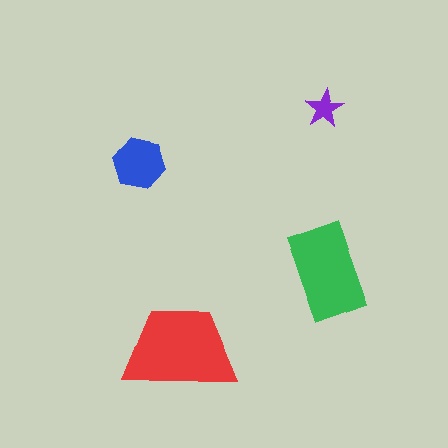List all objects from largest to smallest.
The red trapezoid, the green rectangle, the blue hexagon, the purple star.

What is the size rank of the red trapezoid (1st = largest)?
1st.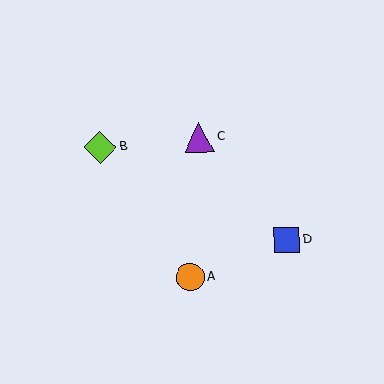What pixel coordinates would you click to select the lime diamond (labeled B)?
Click at (100, 147) to select the lime diamond B.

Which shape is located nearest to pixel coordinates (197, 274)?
The orange circle (labeled A) at (190, 277) is nearest to that location.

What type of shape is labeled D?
Shape D is a blue square.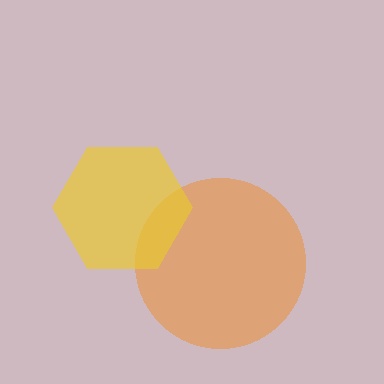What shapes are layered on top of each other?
The layered shapes are: an orange circle, a yellow hexagon.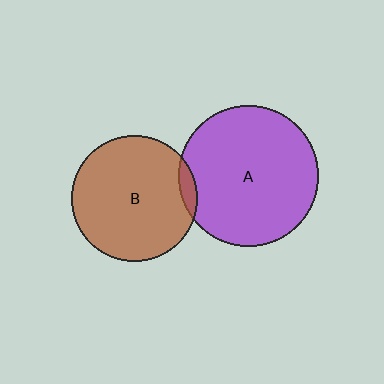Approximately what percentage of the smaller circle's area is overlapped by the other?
Approximately 5%.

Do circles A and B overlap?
Yes.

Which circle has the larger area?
Circle A (purple).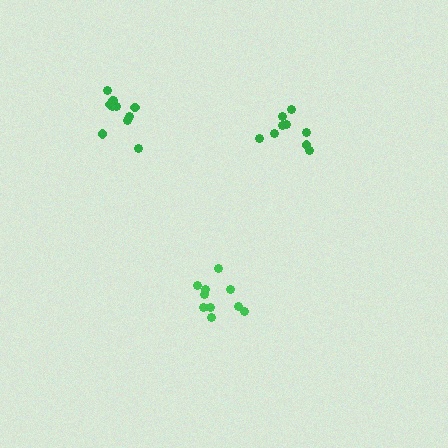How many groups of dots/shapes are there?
There are 3 groups.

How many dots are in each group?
Group 1: 10 dots, Group 2: 9 dots, Group 3: 11 dots (30 total).